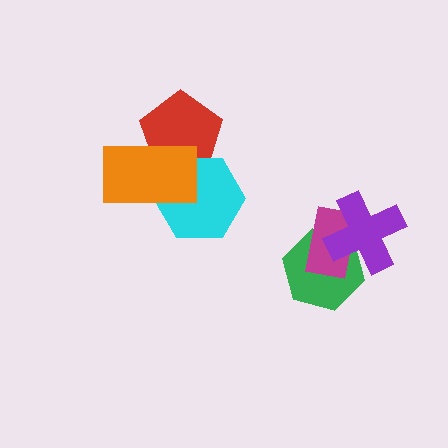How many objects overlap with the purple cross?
2 objects overlap with the purple cross.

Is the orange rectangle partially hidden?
No, no other shape covers it.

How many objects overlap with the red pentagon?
2 objects overlap with the red pentagon.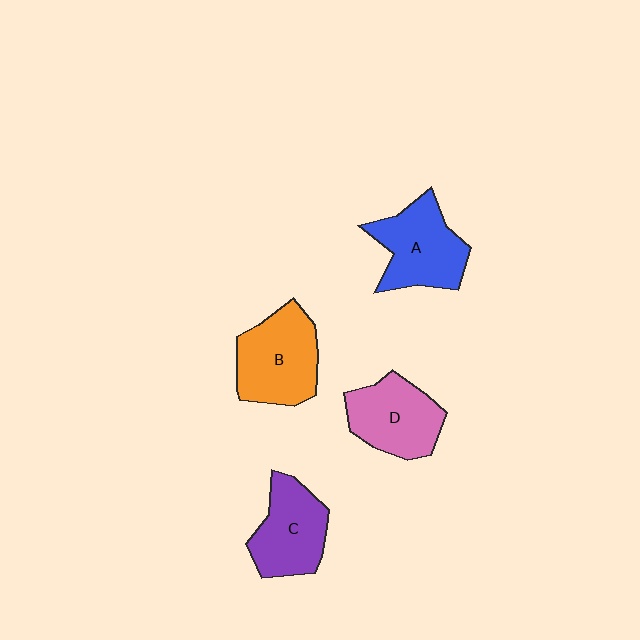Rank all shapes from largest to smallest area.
From largest to smallest: B (orange), A (blue), D (pink), C (purple).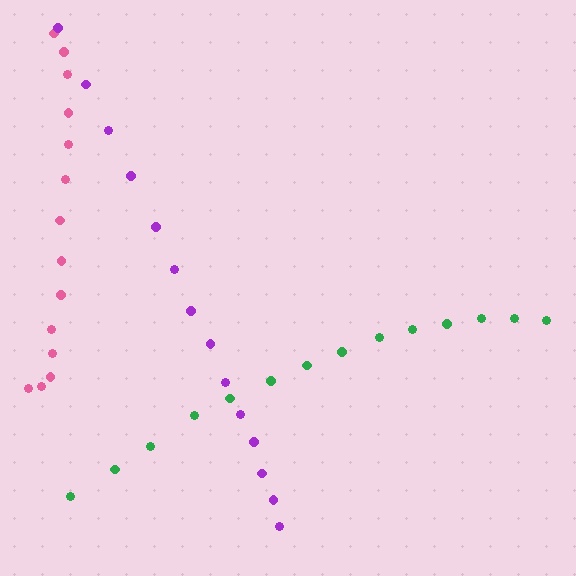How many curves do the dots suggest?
There are 3 distinct paths.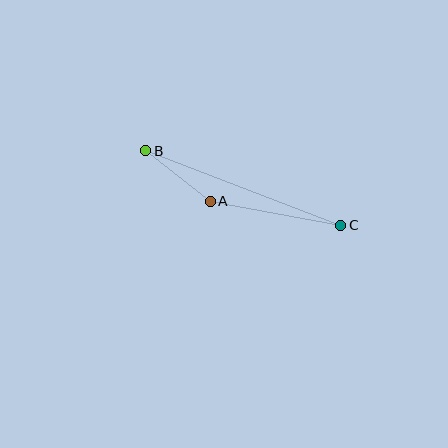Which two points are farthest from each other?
Points B and C are farthest from each other.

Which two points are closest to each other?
Points A and B are closest to each other.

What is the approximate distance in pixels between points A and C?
The distance between A and C is approximately 133 pixels.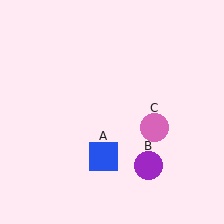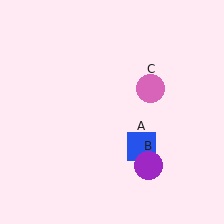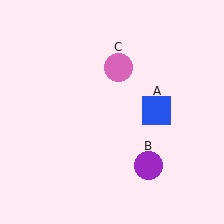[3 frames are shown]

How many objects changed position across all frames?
2 objects changed position: blue square (object A), pink circle (object C).